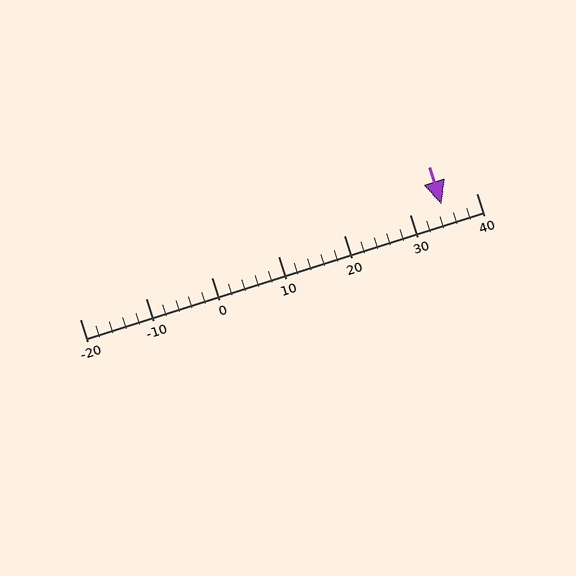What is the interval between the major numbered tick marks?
The major tick marks are spaced 10 units apart.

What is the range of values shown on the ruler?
The ruler shows values from -20 to 40.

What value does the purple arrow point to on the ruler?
The purple arrow points to approximately 35.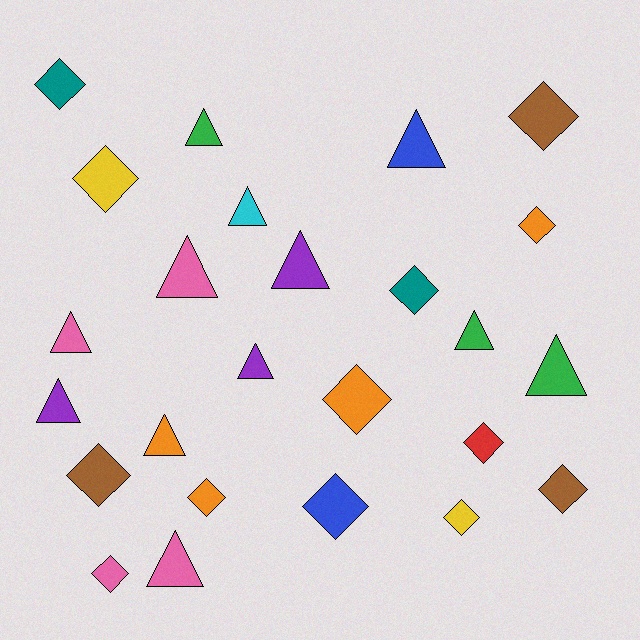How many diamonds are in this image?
There are 13 diamonds.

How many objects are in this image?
There are 25 objects.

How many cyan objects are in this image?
There is 1 cyan object.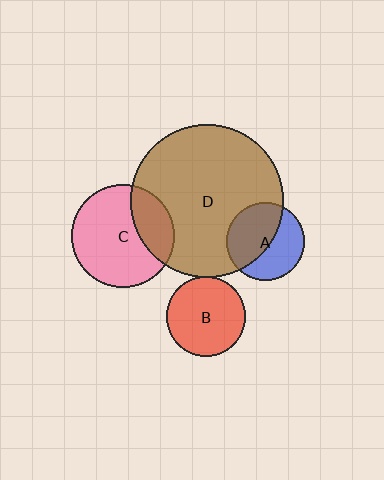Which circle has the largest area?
Circle D (brown).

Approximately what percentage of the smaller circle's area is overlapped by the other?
Approximately 25%.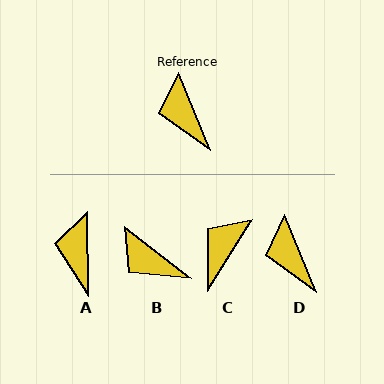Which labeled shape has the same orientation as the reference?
D.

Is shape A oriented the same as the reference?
No, it is off by about 22 degrees.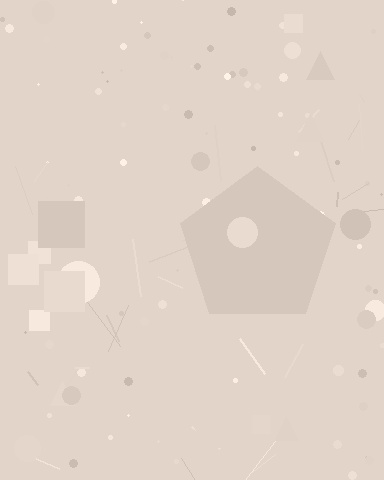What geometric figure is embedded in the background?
A pentagon is embedded in the background.